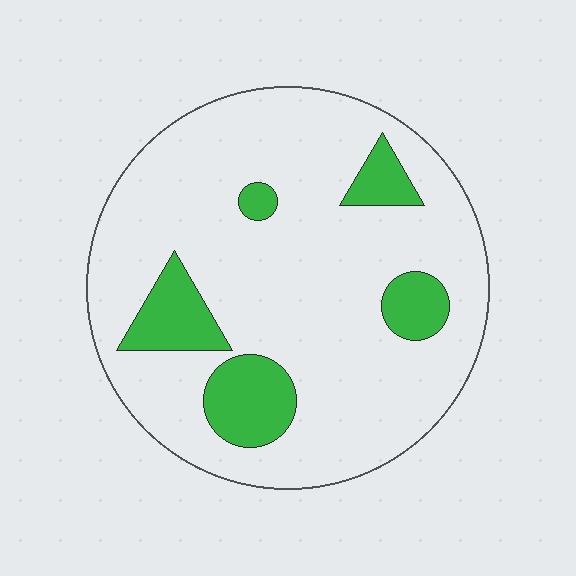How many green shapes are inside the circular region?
5.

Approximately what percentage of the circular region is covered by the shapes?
Approximately 15%.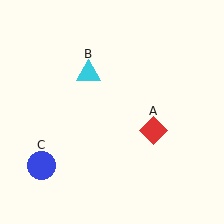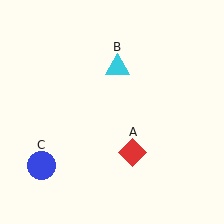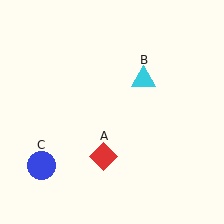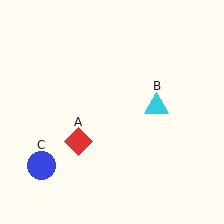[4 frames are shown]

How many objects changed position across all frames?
2 objects changed position: red diamond (object A), cyan triangle (object B).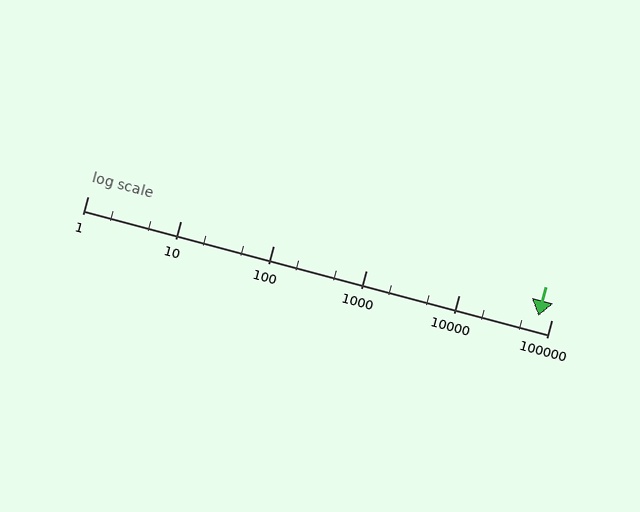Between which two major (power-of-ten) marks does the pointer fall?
The pointer is between 10000 and 100000.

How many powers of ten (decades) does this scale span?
The scale spans 5 decades, from 1 to 100000.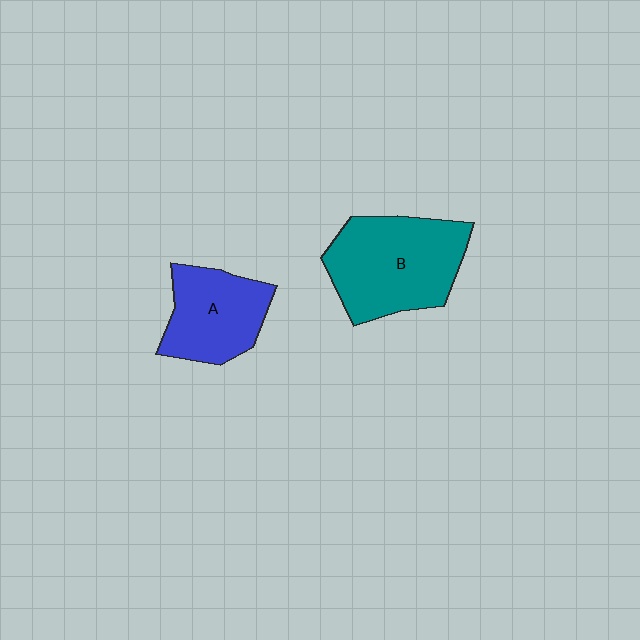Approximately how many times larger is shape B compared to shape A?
Approximately 1.4 times.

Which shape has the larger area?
Shape B (teal).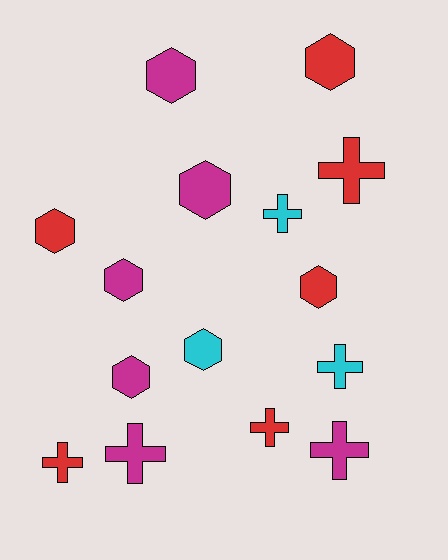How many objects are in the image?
There are 15 objects.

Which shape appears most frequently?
Hexagon, with 8 objects.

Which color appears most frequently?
Red, with 6 objects.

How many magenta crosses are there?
There are 2 magenta crosses.